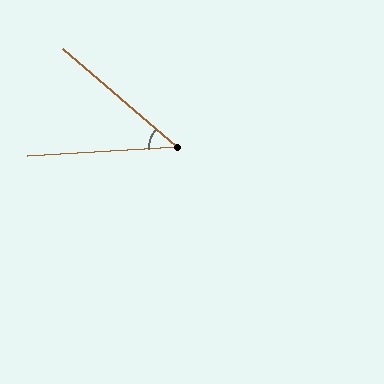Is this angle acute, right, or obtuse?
It is acute.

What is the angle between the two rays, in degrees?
Approximately 44 degrees.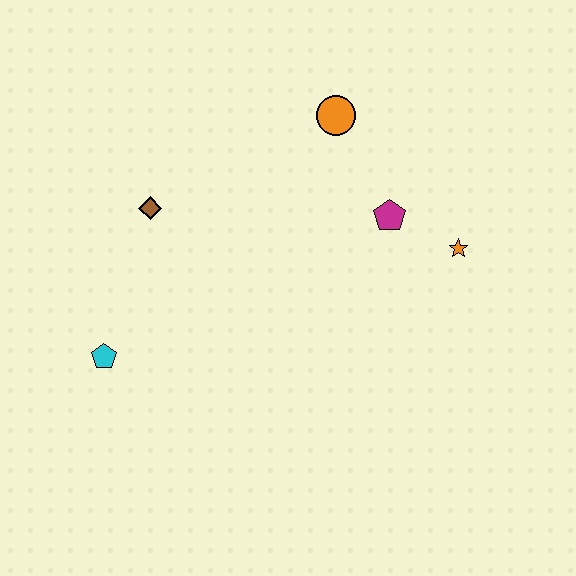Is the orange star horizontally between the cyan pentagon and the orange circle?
No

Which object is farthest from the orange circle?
The cyan pentagon is farthest from the orange circle.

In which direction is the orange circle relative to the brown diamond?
The orange circle is to the right of the brown diamond.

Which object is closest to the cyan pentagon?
The brown diamond is closest to the cyan pentagon.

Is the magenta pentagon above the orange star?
Yes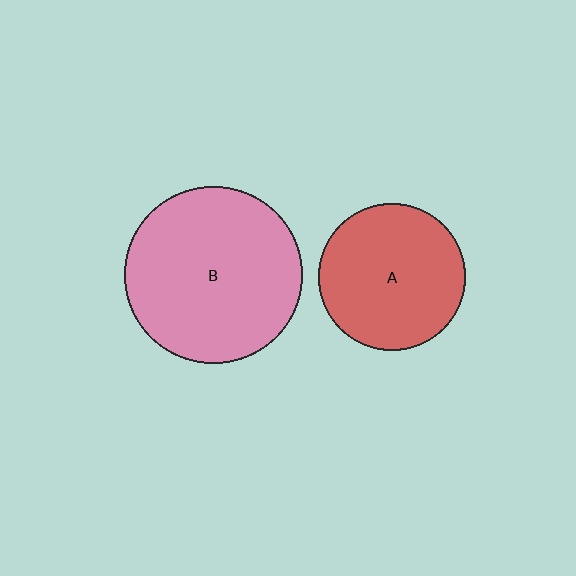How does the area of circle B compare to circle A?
Approximately 1.5 times.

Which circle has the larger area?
Circle B (pink).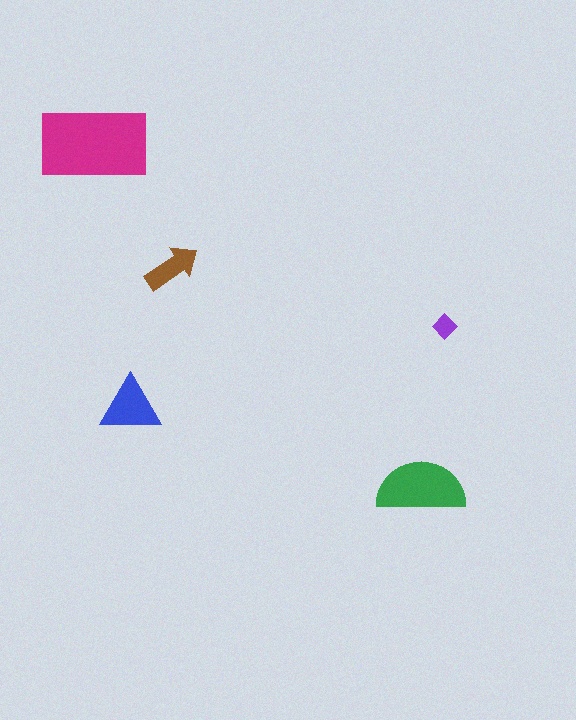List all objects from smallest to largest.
The purple diamond, the brown arrow, the blue triangle, the green semicircle, the magenta rectangle.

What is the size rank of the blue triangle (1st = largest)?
3rd.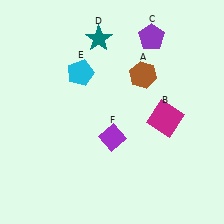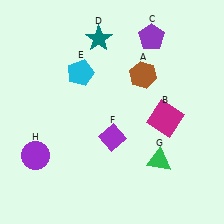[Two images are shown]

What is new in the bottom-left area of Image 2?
A purple circle (H) was added in the bottom-left area of Image 2.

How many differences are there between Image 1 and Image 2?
There are 2 differences between the two images.